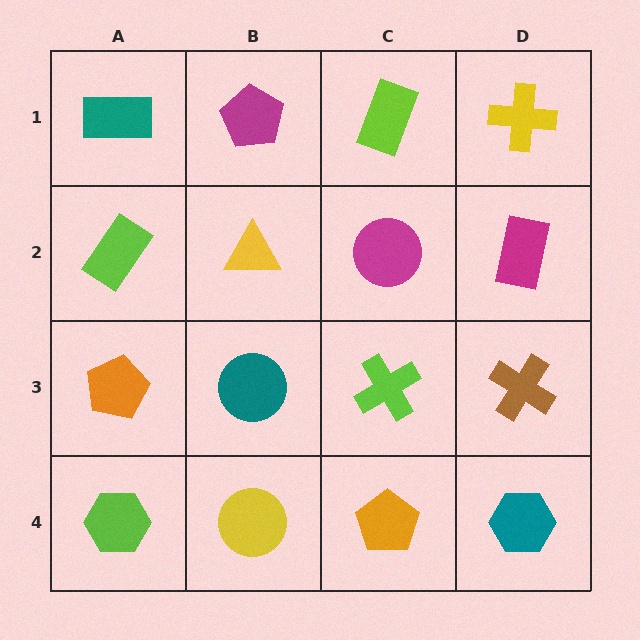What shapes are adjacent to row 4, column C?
A lime cross (row 3, column C), a yellow circle (row 4, column B), a teal hexagon (row 4, column D).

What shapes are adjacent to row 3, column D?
A magenta rectangle (row 2, column D), a teal hexagon (row 4, column D), a lime cross (row 3, column C).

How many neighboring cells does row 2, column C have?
4.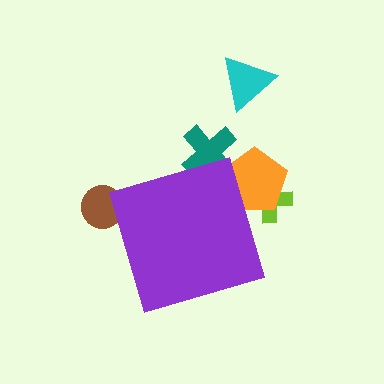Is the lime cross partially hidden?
Yes, the lime cross is partially hidden behind the purple diamond.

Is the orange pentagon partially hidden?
Yes, the orange pentagon is partially hidden behind the purple diamond.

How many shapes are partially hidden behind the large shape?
5 shapes are partially hidden.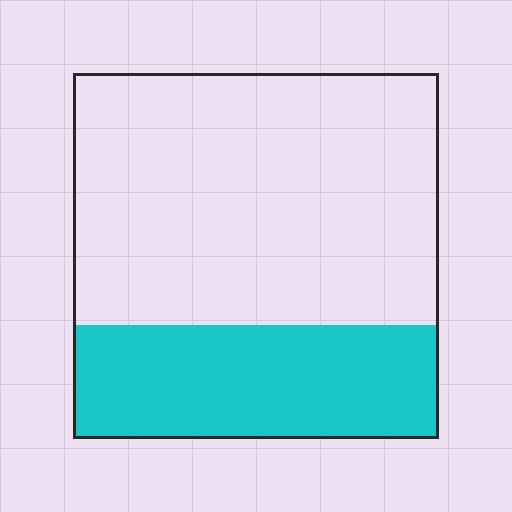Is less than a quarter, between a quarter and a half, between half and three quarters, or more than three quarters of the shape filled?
Between a quarter and a half.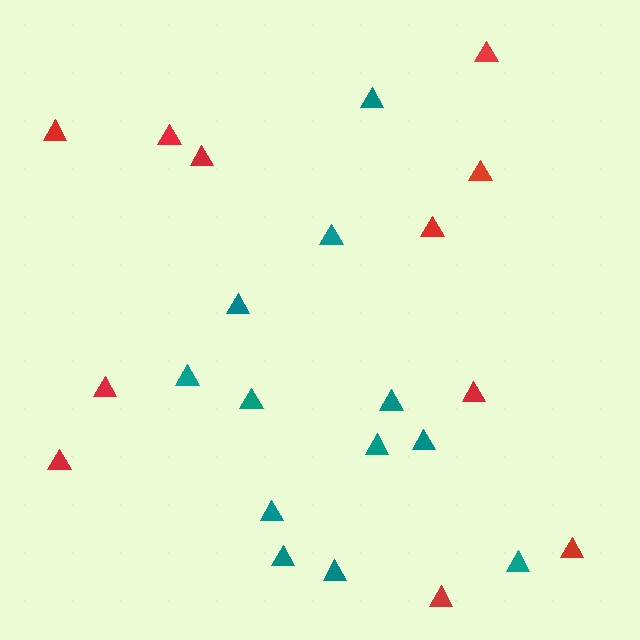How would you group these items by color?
There are 2 groups: one group of teal triangles (12) and one group of red triangles (11).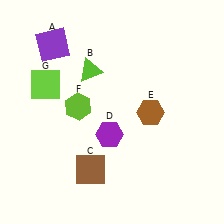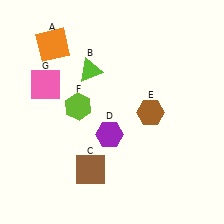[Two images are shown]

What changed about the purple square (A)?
In Image 1, A is purple. In Image 2, it changed to orange.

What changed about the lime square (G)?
In Image 1, G is lime. In Image 2, it changed to pink.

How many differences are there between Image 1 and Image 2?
There are 2 differences between the two images.